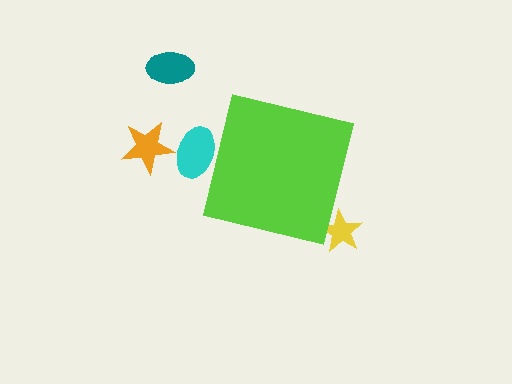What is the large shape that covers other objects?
A lime square.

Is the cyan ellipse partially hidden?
Yes, the cyan ellipse is partially hidden behind the lime square.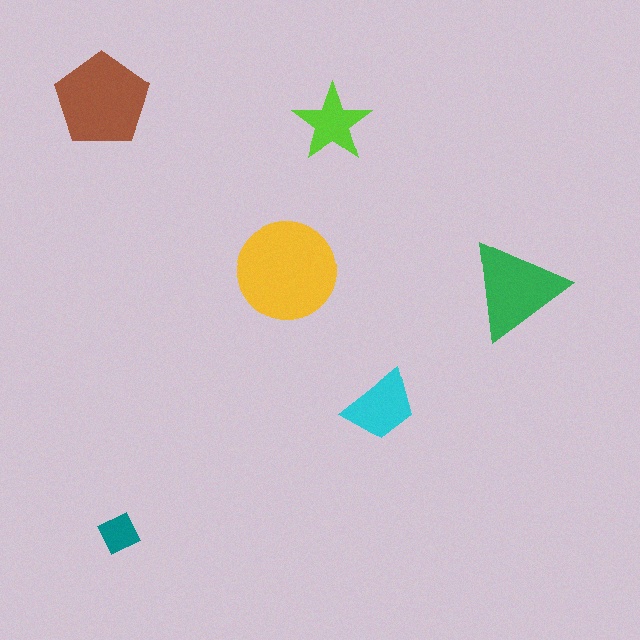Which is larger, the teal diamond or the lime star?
The lime star.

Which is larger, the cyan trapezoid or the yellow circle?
The yellow circle.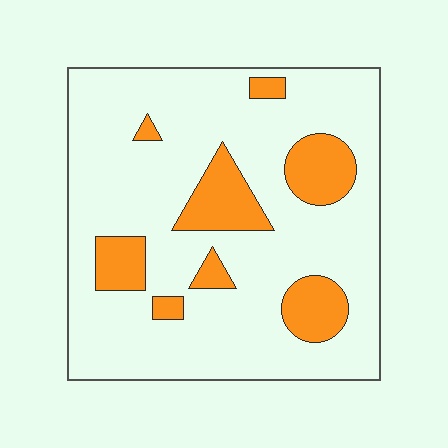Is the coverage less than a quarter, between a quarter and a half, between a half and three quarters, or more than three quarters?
Less than a quarter.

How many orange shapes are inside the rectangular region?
8.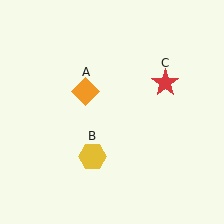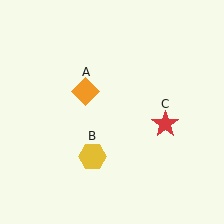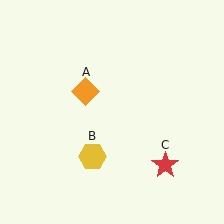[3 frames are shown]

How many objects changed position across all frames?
1 object changed position: red star (object C).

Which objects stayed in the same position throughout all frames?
Orange diamond (object A) and yellow hexagon (object B) remained stationary.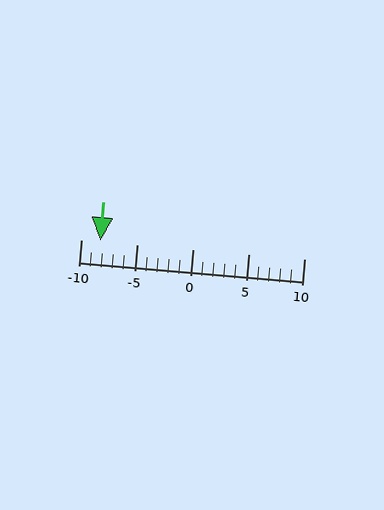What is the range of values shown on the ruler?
The ruler shows values from -10 to 10.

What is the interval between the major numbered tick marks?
The major tick marks are spaced 5 units apart.